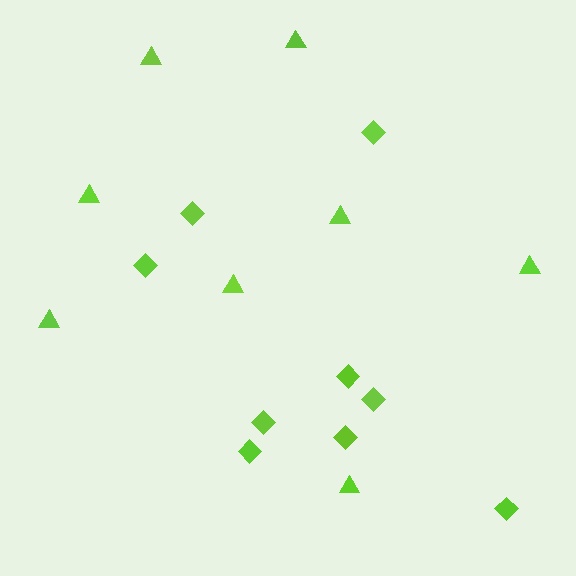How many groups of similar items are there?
There are 2 groups: one group of triangles (8) and one group of diamonds (9).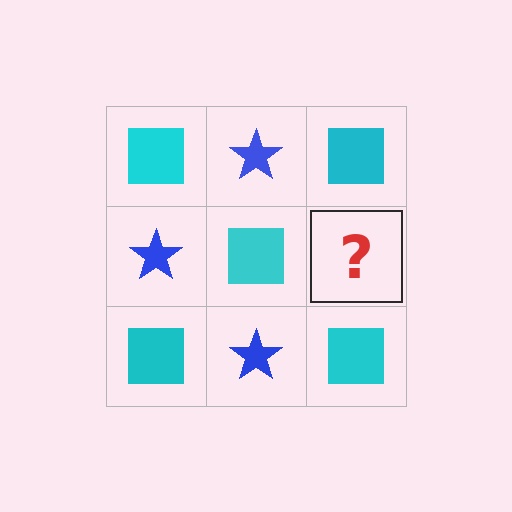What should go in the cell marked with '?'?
The missing cell should contain a blue star.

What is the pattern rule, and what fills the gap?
The rule is that it alternates cyan square and blue star in a checkerboard pattern. The gap should be filled with a blue star.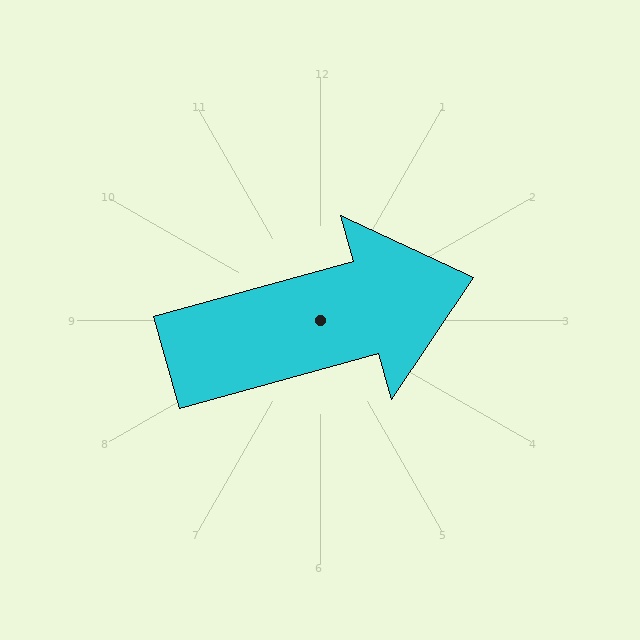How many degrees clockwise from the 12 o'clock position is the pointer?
Approximately 75 degrees.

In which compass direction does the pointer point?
East.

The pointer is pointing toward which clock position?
Roughly 2 o'clock.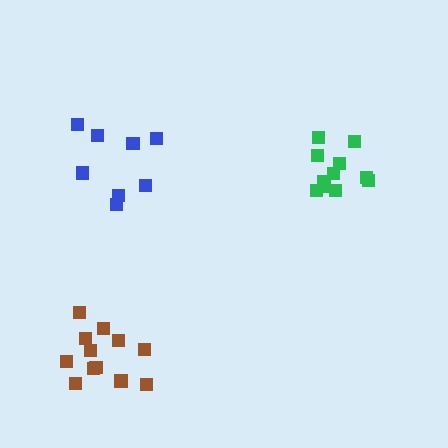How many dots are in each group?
Group 1: 12 dots, Group 2: 8 dots, Group 3: 11 dots (31 total).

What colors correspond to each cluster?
The clusters are colored: brown, blue, green.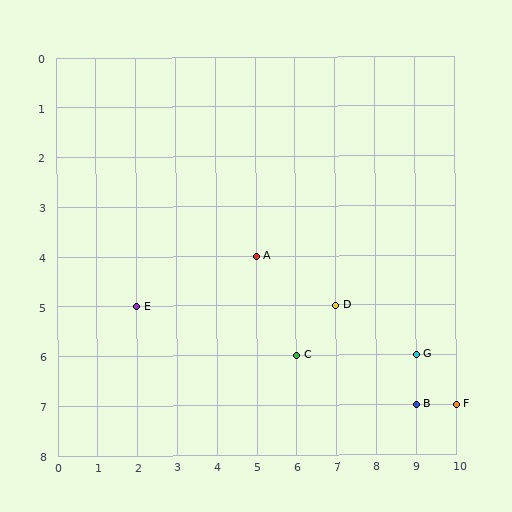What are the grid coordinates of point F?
Point F is at grid coordinates (10, 7).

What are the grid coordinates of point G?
Point G is at grid coordinates (9, 6).